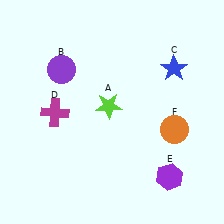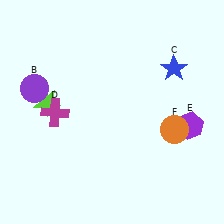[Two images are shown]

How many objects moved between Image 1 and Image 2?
3 objects moved between the two images.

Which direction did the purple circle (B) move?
The purple circle (B) moved left.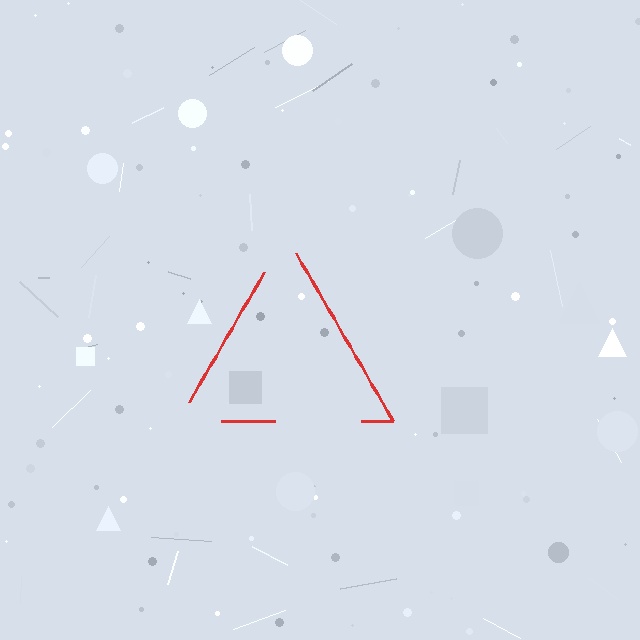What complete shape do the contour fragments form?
The contour fragments form a triangle.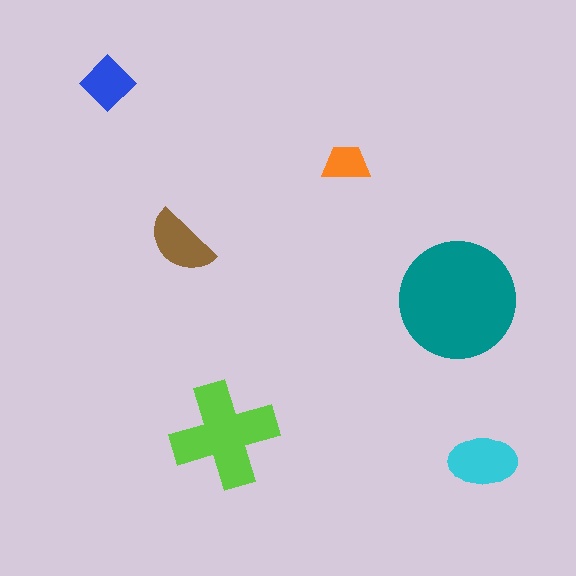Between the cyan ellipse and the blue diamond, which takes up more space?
The cyan ellipse.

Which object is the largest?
The teal circle.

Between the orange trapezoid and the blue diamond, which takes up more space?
The blue diamond.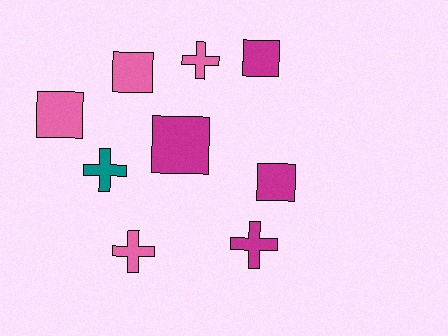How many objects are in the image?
There are 9 objects.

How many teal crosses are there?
There is 1 teal cross.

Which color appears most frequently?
Magenta, with 4 objects.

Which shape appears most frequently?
Square, with 5 objects.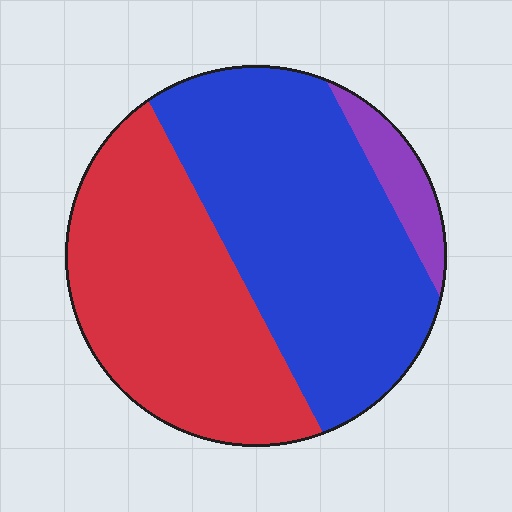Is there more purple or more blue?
Blue.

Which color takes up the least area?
Purple, at roughly 5%.